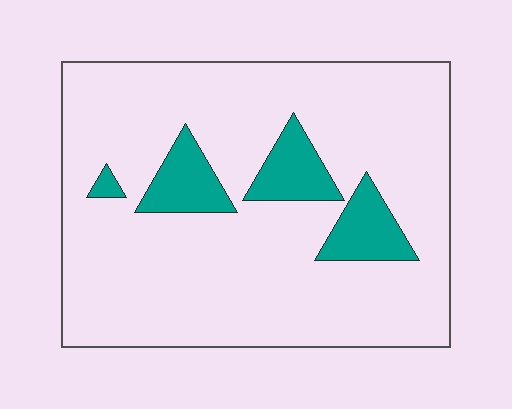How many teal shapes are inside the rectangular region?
4.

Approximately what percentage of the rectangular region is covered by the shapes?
Approximately 15%.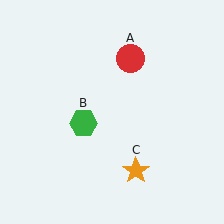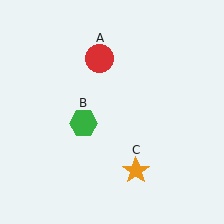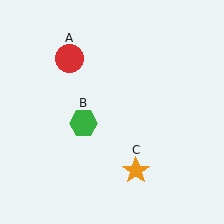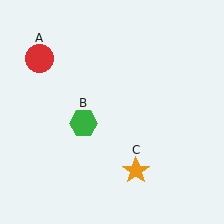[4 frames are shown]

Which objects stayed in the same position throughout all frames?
Green hexagon (object B) and orange star (object C) remained stationary.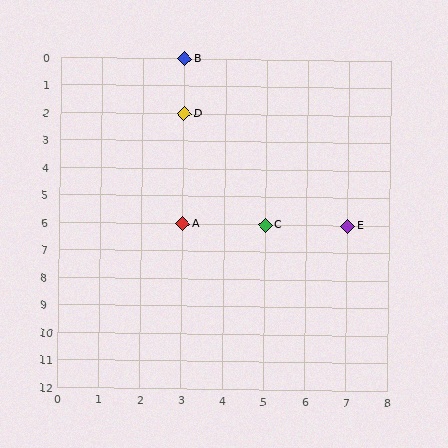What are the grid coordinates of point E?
Point E is at grid coordinates (7, 6).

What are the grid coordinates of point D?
Point D is at grid coordinates (3, 2).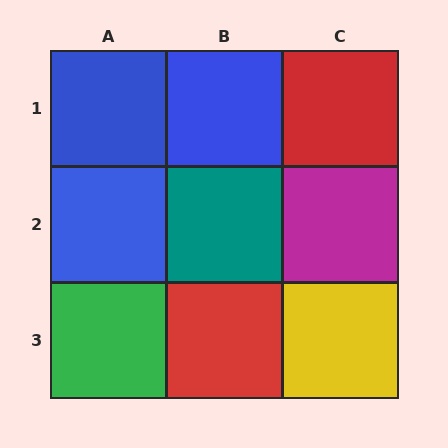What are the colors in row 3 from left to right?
Green, red, yellow.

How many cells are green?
1 cell is green.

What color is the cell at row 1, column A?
Blue.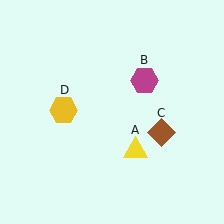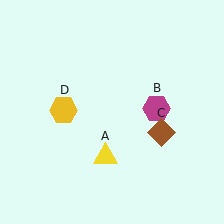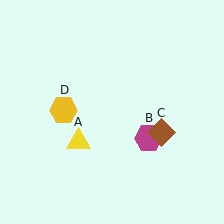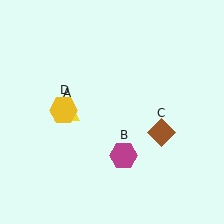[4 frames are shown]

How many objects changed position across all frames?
2 objects changed position: yellow triangle (object A), magenta hexagon (object B).